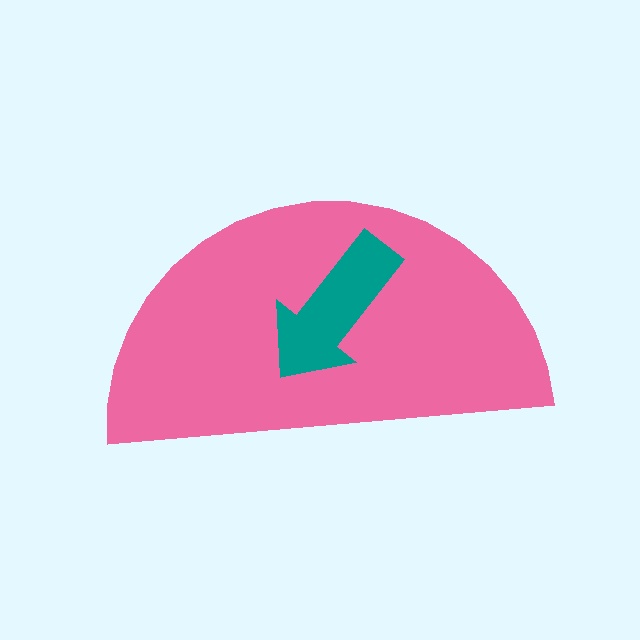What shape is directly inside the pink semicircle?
The teal arrow.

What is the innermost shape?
The teal arrow.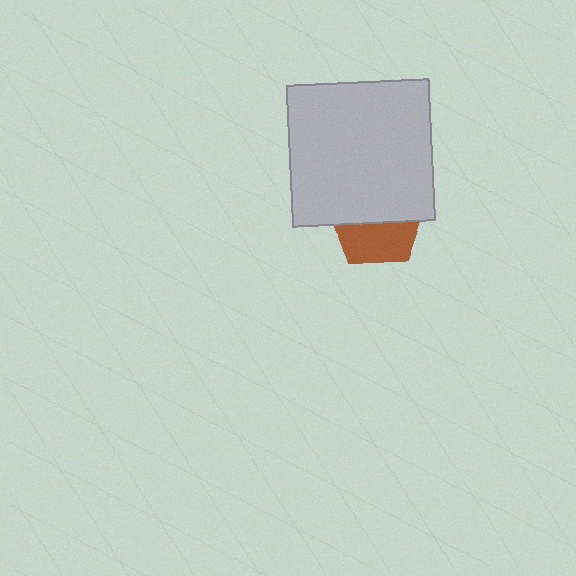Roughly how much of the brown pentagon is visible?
About half of it is visible (roughly 46%).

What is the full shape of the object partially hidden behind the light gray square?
The partially hidden object is a brown pentagon.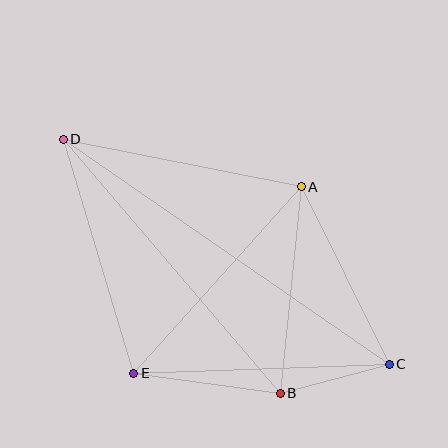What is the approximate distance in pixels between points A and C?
The distance between A and C is approximately 198 pixels.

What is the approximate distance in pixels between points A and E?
The distance between A and E is approximately 251 pixels.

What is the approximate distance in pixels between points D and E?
The distance between D and E is approximately 244 pixels.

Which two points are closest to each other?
Points B and C are closest to each other.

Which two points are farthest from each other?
Points C and D are farthest from each other.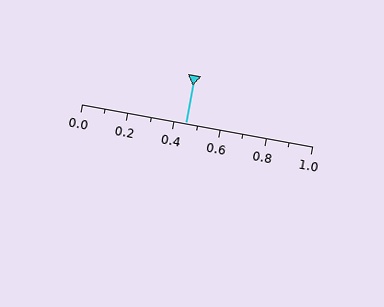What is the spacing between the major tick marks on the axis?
The major ticks are spaced 0.2 apart.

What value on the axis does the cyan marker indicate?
The marker indicates approximately 0.45.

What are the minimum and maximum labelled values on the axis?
The axis runs from 0.0 to 1.0.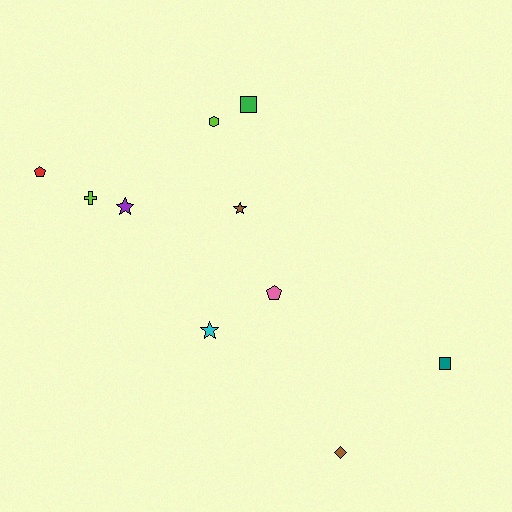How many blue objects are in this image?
There are no blue objects.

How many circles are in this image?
There are no circles.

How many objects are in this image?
There are 10 objects.